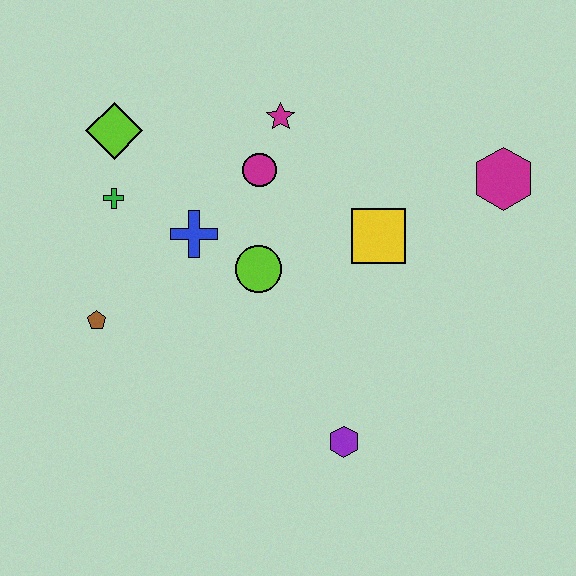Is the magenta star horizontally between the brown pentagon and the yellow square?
Yes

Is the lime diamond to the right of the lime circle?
No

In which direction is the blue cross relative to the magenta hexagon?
The blue cross is to the left of the magenta hexagon.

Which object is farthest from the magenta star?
The purple hexagon is farthest from the magenta star.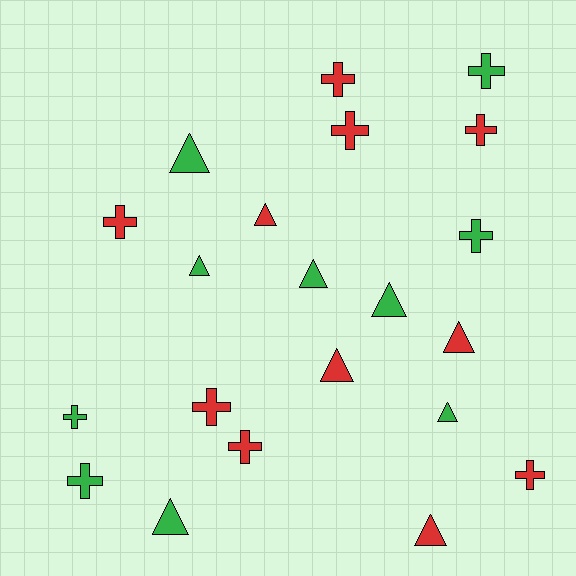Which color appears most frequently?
Red, with 11 objects.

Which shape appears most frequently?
Cross, with 11 objects.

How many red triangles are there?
There are 4 red triangles.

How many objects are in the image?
There are 21 objects.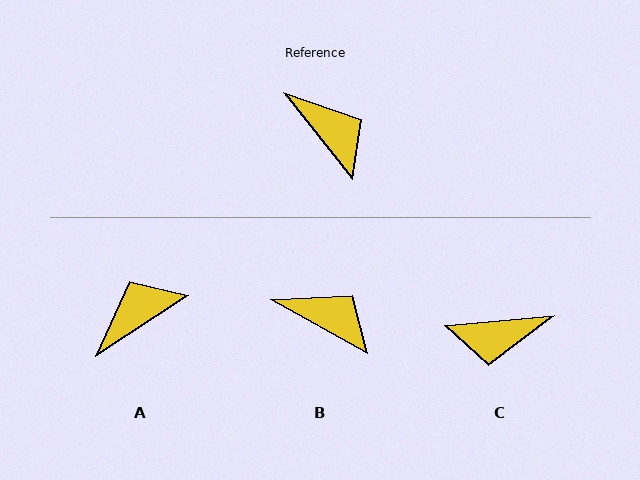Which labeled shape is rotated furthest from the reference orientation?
C, about 124 degrees away.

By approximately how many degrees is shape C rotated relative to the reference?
Approximately 124 degrees clockwise.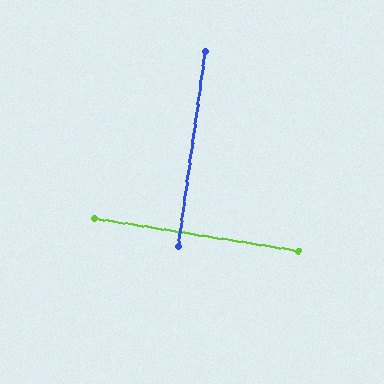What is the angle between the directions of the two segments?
Approximately 89 degrees.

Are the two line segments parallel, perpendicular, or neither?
Perpendicular — they meet at approximately 89°.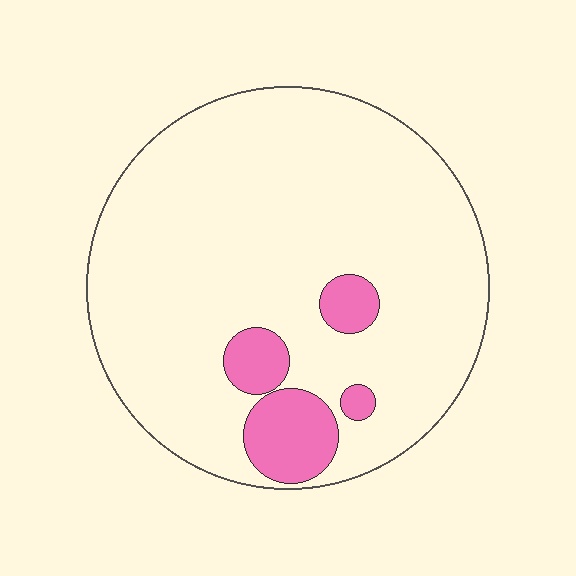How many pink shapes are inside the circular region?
4.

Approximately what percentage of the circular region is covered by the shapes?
Approximately 10%.